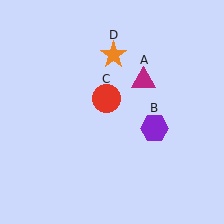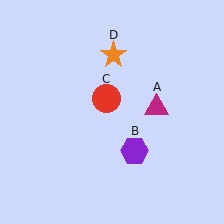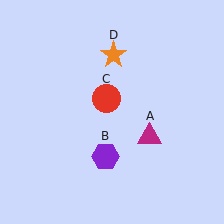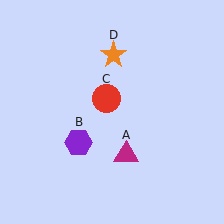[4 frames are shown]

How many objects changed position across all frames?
2 objects changed position: magenta triangle (object A), purple hexagon (object B).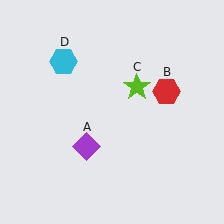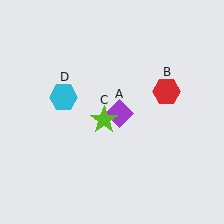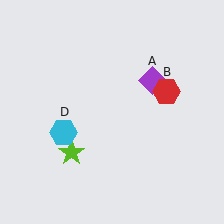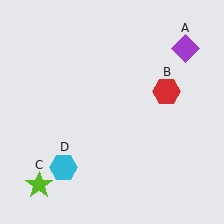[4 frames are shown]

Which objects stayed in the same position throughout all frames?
Red hexagon (object B) remained stationary.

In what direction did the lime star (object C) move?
The lime star (object C) moved down and to the left.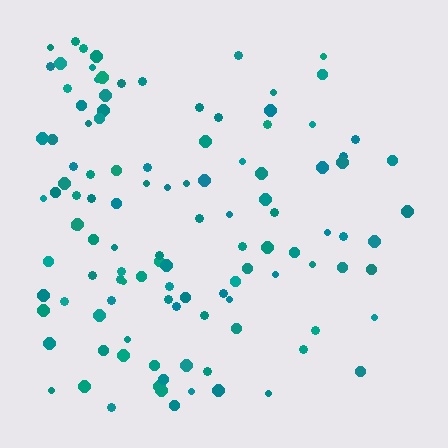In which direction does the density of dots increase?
From right to left, with the left side densest.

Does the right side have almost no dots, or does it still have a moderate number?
Still a moderate number, just noticeably fewer than the left.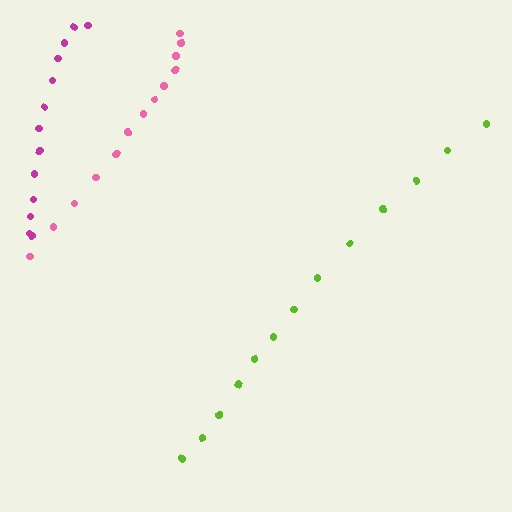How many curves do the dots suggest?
There are 3 distinct paths.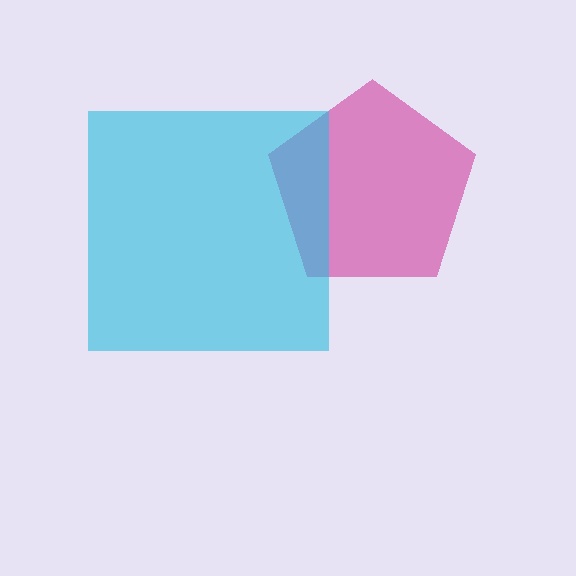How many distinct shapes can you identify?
There are 2 distinct shapes: a magenta pentagon, a cyan square.